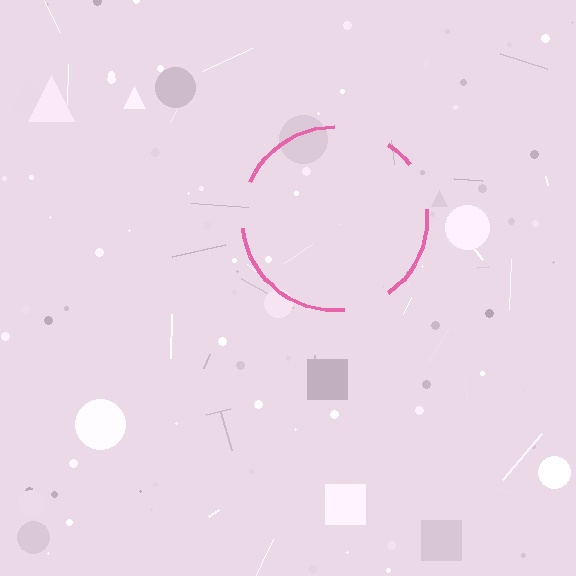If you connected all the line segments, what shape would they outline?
They would outline a circle.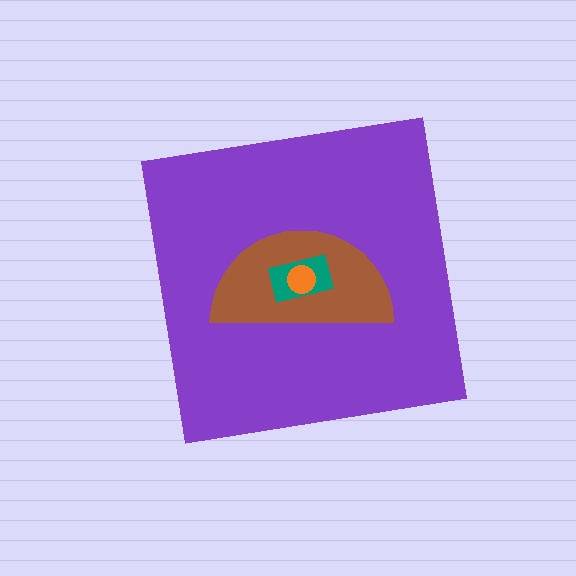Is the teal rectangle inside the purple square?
Yes.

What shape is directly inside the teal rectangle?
The orange circle.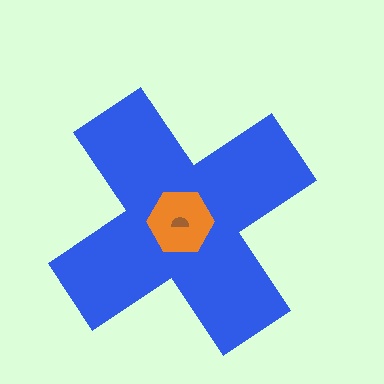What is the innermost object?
The brown semicircle.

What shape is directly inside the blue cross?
The orange hexagon.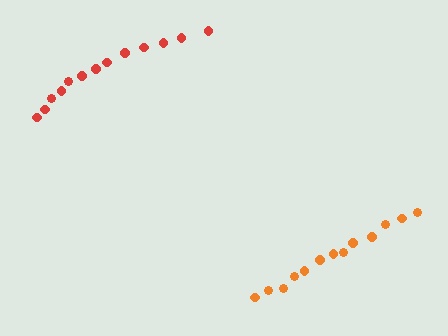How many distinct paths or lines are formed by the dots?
There are 2 distinct paths.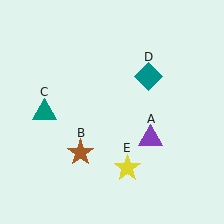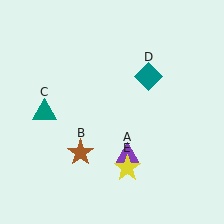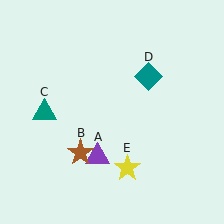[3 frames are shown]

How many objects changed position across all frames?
1 object changed position: purple triangle (object A).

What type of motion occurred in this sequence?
The purple triangle (object A) rotated clockwise around the center of the scene.